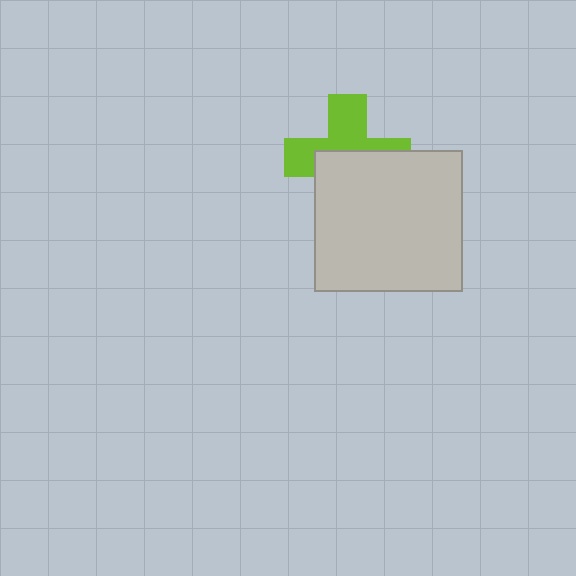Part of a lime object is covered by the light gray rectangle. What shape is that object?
It is a cross.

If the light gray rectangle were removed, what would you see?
You would see the complete lime cross.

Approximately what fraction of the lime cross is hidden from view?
Roughly 52% of the lime cross is hidden behind the light gray rectangle.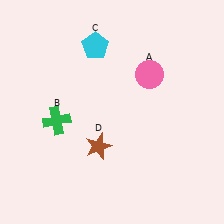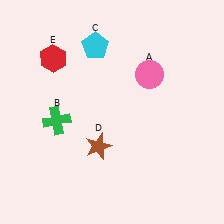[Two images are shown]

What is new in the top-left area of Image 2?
A red hexagon (E) was added in the top-left area of Image 2.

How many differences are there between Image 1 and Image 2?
There is 1 difference between the two images.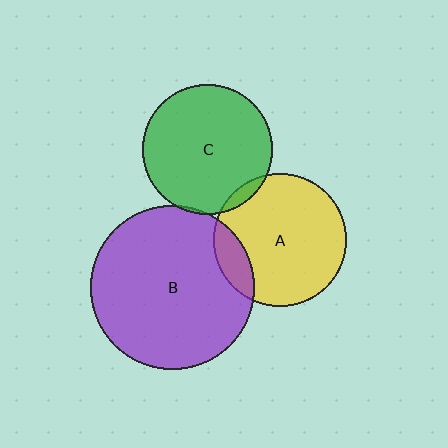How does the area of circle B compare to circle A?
Approximately 1.5 times.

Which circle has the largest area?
Circle B (purple).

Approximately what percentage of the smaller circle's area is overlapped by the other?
Approximately 15%.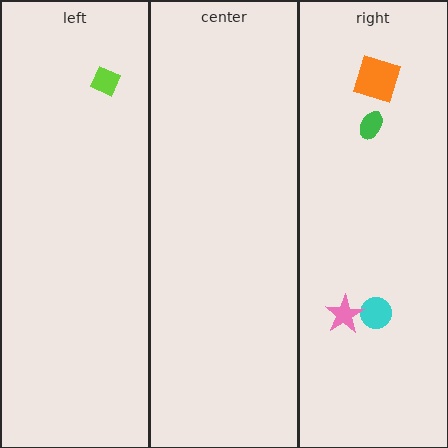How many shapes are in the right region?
4.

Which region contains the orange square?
The right region.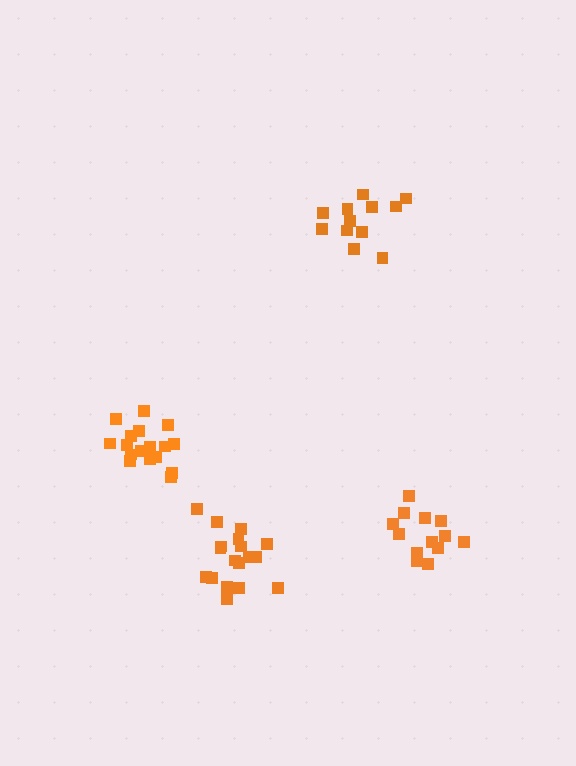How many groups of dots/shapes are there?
There are 4 groups.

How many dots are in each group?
Group 1: 12 dots, Group 2: 13 dots, Group 3: 17 dots, Group 4: 18 dots (60 total).